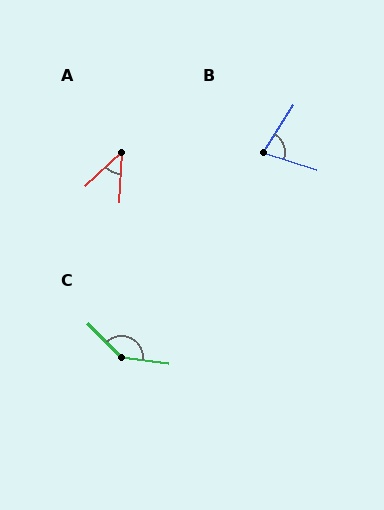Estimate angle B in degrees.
Approximately 75 degrees.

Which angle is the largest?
C, at approximately 141 degrees.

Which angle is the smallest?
A, at approximately 44 degrees.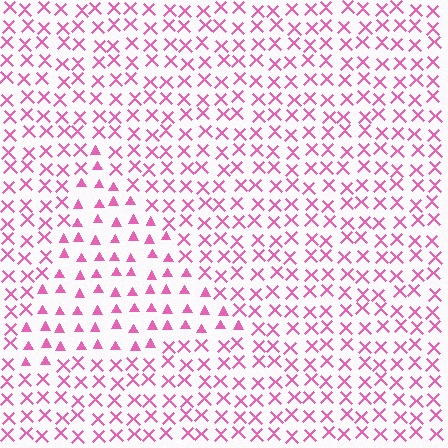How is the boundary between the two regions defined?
The boundary is defined by a change in element shape: triangles inside vs. X marks outside. All elements share the same color and spacing.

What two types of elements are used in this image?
The image uses triangles inside the triangle region and X marks outside it.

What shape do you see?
I see a triangle.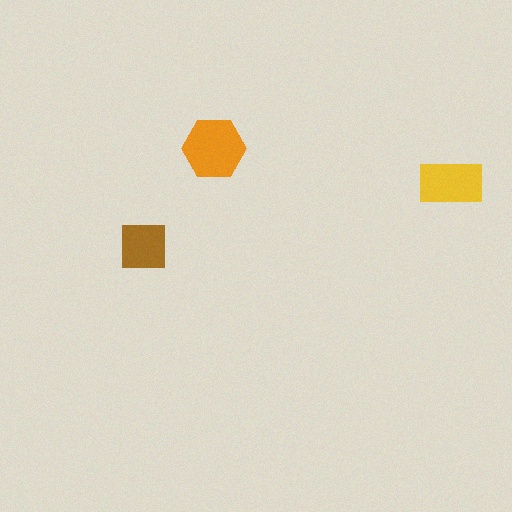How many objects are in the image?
There are 3 objects in the image.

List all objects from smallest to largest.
The brown square, the yellow rectangle, the orange hexagon.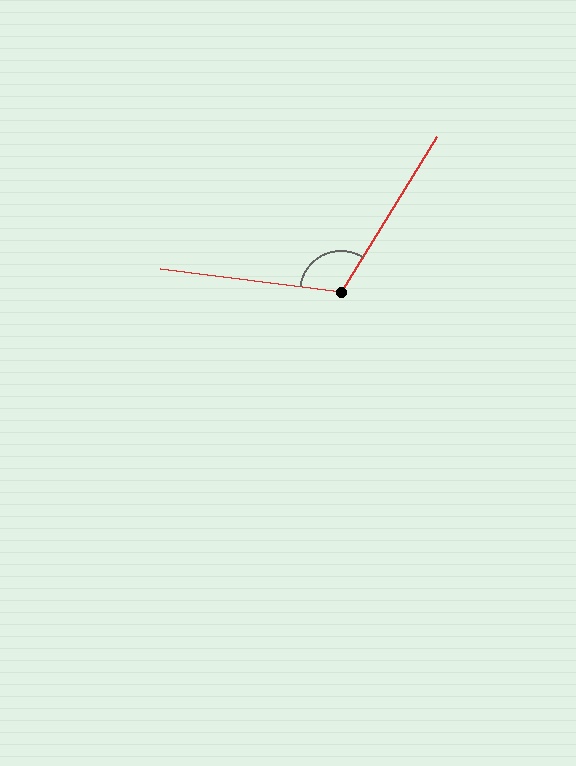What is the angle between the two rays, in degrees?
Approximately 114 degrees.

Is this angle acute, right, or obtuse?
It is obtuse.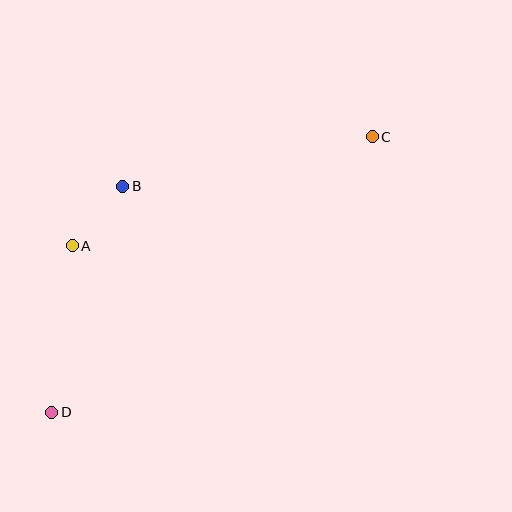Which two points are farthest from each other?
Points C and D are farthest from each other.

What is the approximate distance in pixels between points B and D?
The distance between B and D is approximately 237 pixels.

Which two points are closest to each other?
Points A and B are closest to each other.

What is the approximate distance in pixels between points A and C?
The distance between A and C is approximately 319 pixels.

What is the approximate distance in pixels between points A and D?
The distance between A and D is approximately 168 pixels.